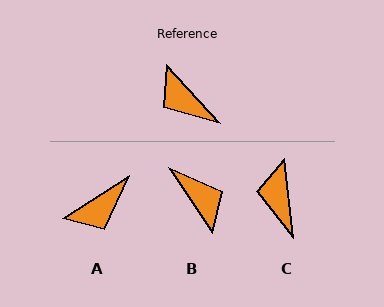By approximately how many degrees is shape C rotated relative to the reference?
Approximately 37 degrees clockwise.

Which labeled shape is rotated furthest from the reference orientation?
B, about 171 degrees away.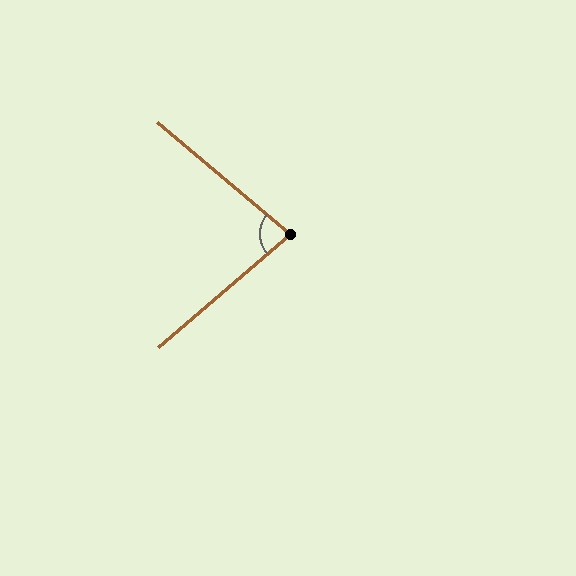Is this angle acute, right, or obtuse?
It is acute.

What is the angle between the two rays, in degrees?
Approximately 81 degrees.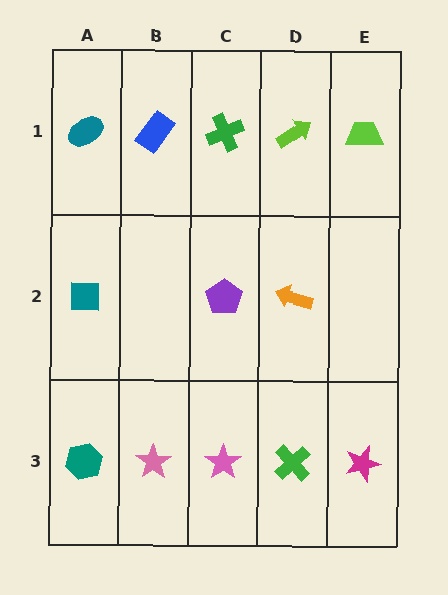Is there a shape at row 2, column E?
No, that cell is empty.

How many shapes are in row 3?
5 shapes.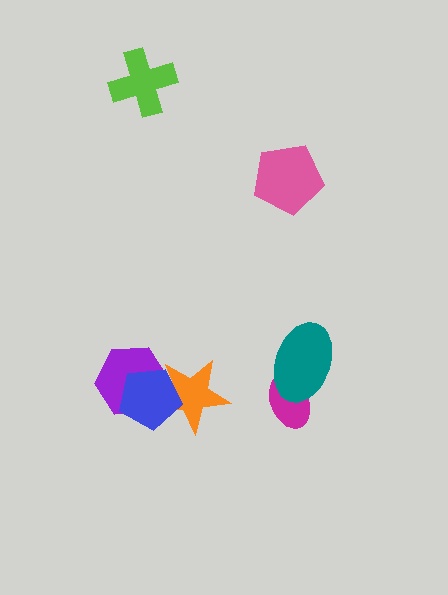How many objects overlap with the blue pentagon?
2 objects overlap with the blue pentagon.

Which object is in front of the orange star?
The blue pentagon is in front of the orange star.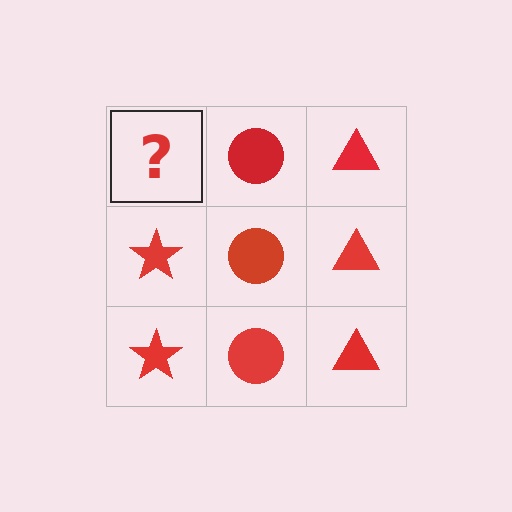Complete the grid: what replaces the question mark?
The question mark should be replaced with a red star.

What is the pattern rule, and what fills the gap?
The rule is that each column has a consistent shape. The gap should be filled with a red star.